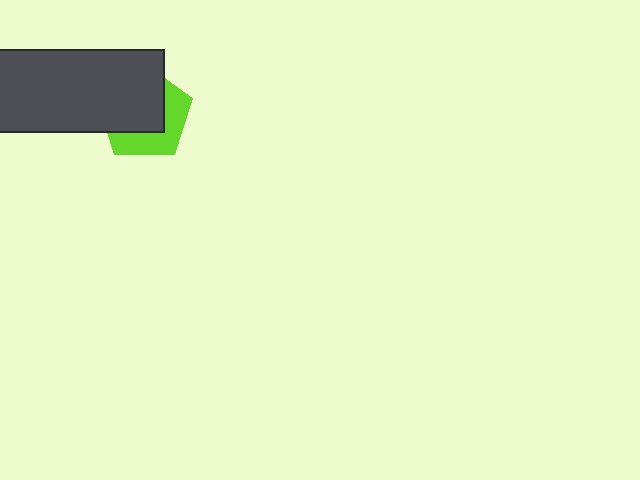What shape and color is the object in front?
The object in front is a dark gray rectangle.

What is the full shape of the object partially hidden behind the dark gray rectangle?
The partially hidden object is a lime pentagon.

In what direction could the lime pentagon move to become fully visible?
The lime pentagon could move toward the lower-right. That would shift it out from behind the dark gray rectangle entirely.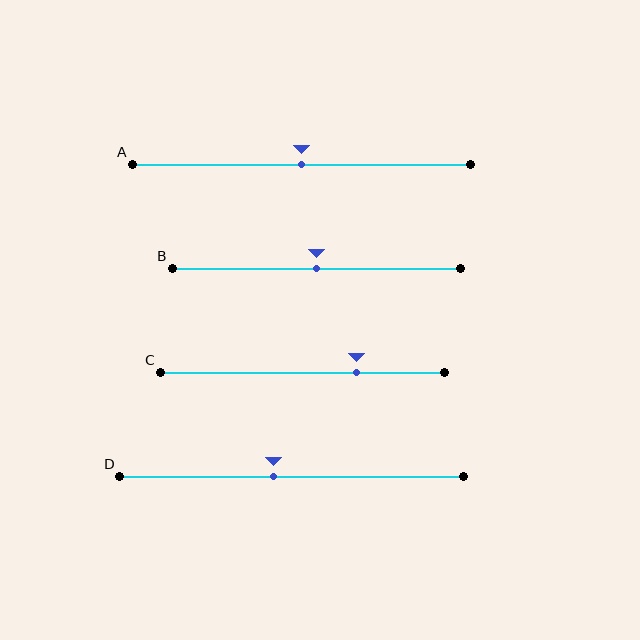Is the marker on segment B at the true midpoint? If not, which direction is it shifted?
Yes, the marker on segment B is at the true midpoint.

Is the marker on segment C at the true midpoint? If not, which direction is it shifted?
No, the marker on segment C is shifted to the right by about 19% of the segment length.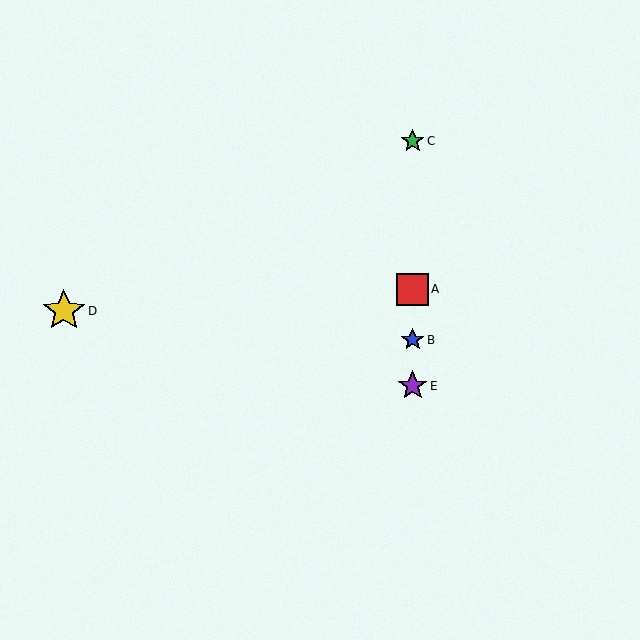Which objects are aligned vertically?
Objects A, B, C, E are aligned vertically.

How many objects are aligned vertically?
4 objects (A, B, C, E) are aligned vertically.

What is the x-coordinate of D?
Object D is at x≈64.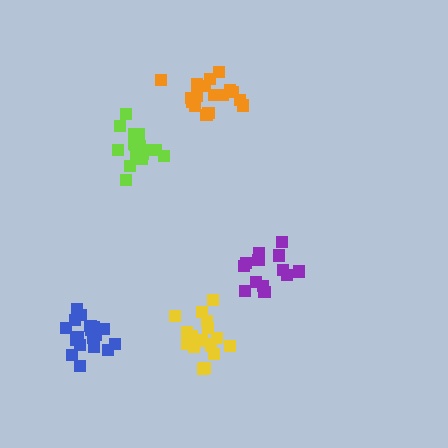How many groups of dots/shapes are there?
There are 5 groups.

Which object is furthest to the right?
The purple cluster is rightmost.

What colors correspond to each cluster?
The clusters are colored: lime, purple, orange, yellow, blue.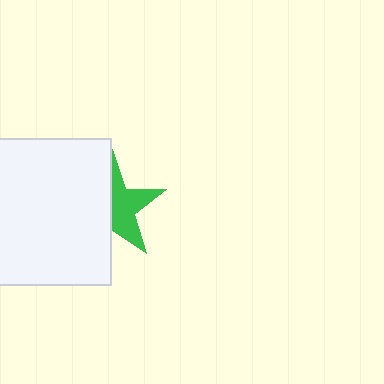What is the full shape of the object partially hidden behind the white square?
The partially hidden object is a green star.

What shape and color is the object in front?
The object in front is a white square.